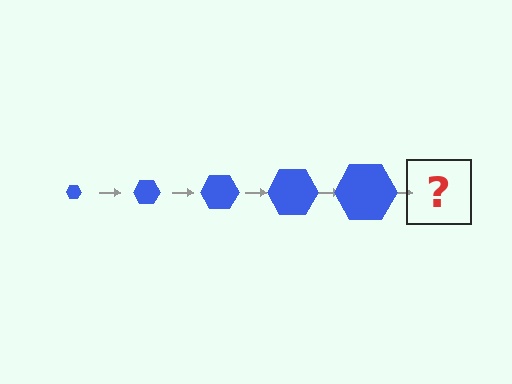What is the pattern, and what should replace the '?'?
The pattern is that the hexagon gets progressively larger each step. The '?' should be a blue hexagon, larger than the previous one.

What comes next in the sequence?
The next element should be a blue hexagon, larger than the previous one.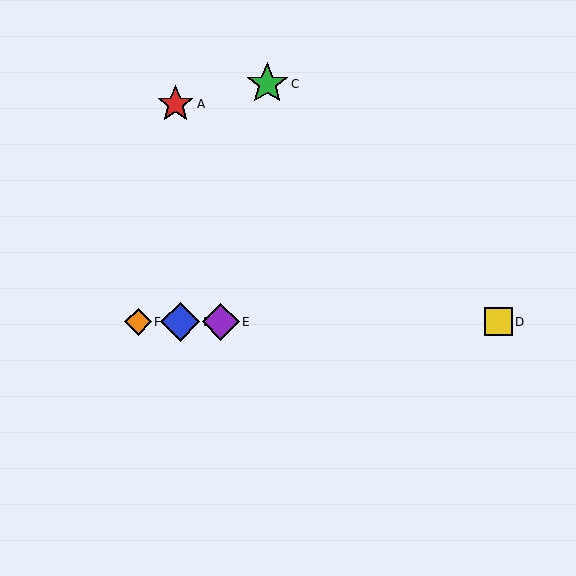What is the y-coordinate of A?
Object A is at y≈104.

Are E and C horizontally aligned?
No, E is at y≈322 and C is at y≈84.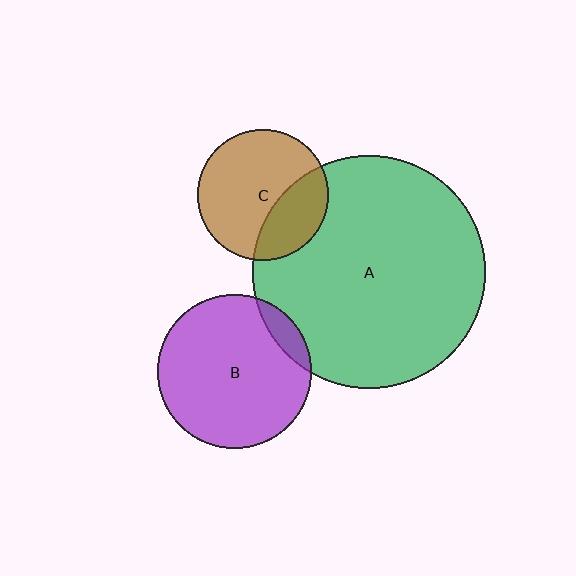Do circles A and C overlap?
Yes.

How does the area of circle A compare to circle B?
Approximately 2.3 times.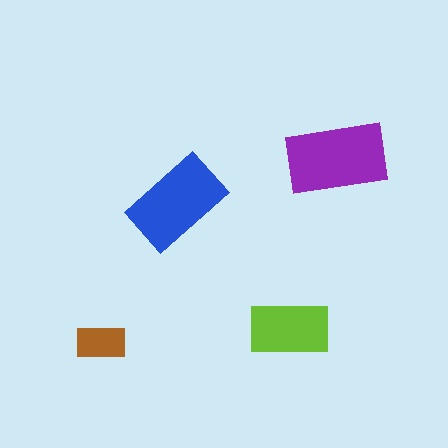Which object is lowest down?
The brown rectangle is bottommost.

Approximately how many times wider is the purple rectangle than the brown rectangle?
About 2 times wider.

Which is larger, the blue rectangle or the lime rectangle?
The blue one.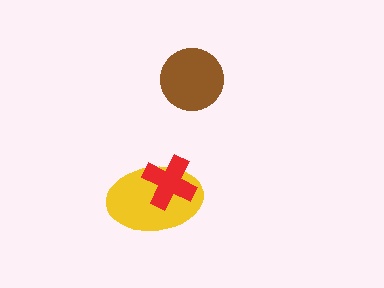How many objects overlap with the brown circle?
0 objects overlap with the brown circle.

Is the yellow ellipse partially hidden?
Yes, it is partially covered by another shape.